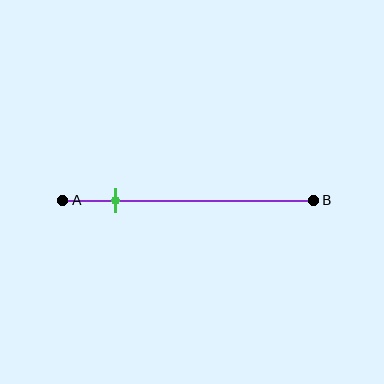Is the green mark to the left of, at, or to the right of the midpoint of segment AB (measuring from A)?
The green mark is to the left of the midpoint of segment AB.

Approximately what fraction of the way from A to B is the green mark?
The green mark is approximately 20% of the way from A to B.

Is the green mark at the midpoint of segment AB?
No, the mark is at about 20% from A, not at the 50% midpoint.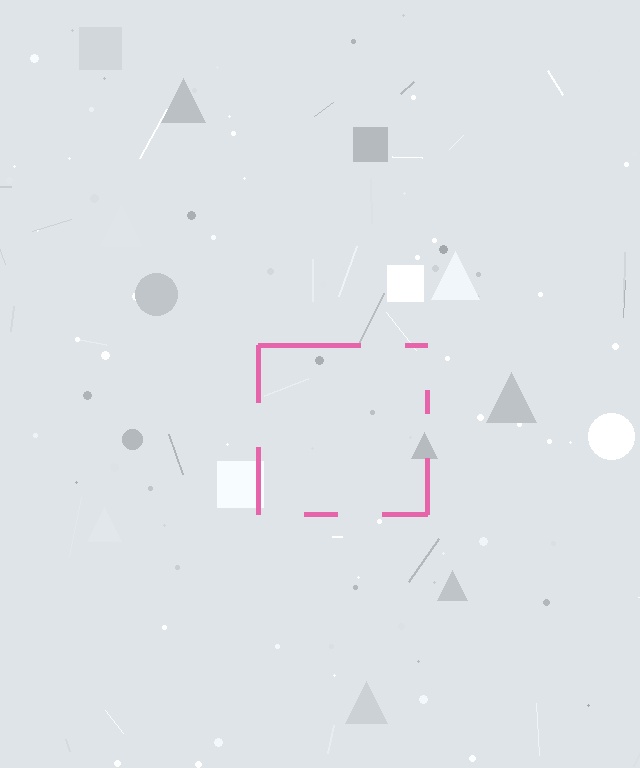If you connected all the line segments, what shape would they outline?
They would outline a square.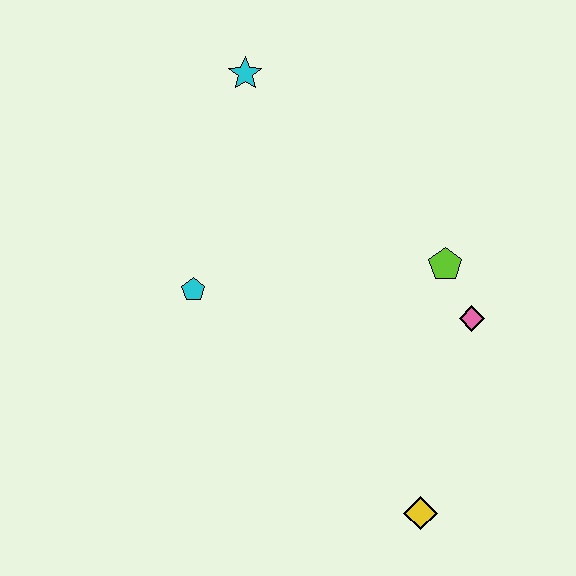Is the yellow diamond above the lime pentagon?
No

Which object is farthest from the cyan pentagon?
The yellow diamond is farthest from the cyan pentagon.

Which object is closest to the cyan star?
The cyan pentagon is closest to the cyan star.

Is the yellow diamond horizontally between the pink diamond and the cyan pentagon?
Yes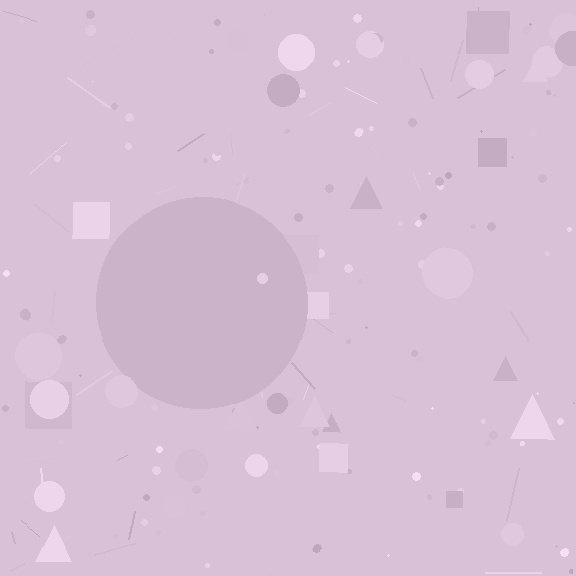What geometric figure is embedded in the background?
A circle is embedded in the background.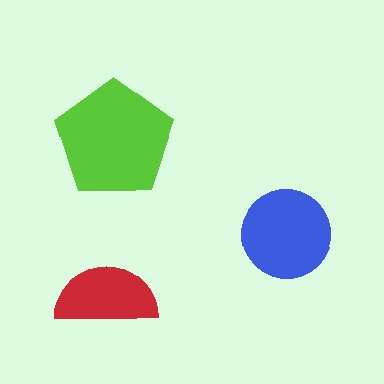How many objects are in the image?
There are 3 objects in the image.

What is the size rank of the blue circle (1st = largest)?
2nd.